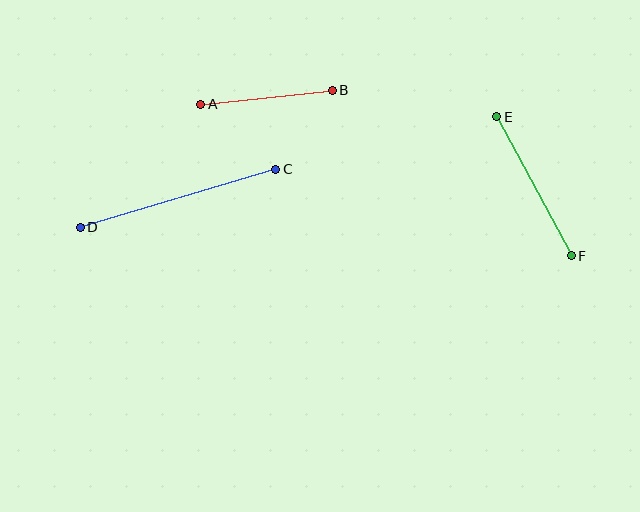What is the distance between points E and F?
The distance is approximately 158 pixels.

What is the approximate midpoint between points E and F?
The midpoint is at approximately (534, 186) pixels.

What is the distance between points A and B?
The distance is approximately 132 pixels.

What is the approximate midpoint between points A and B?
The midpoint is at approximately (267, 97) pixels.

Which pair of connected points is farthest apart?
Points C and D are farthest apart.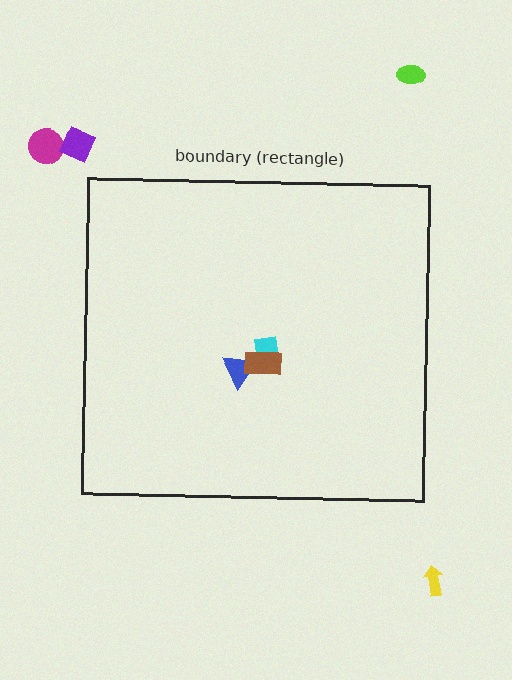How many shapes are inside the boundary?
3 inside, 4 outside.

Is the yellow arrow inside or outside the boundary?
Outside.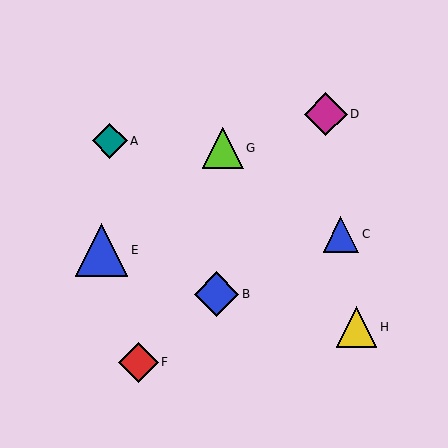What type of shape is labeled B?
Shape B is a blue diamond.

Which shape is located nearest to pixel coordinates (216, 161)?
The lime triangle (labeled G) at (223, 148) is nearest to that location.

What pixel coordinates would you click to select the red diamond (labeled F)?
Click at (138, 362) to select the red diamond F.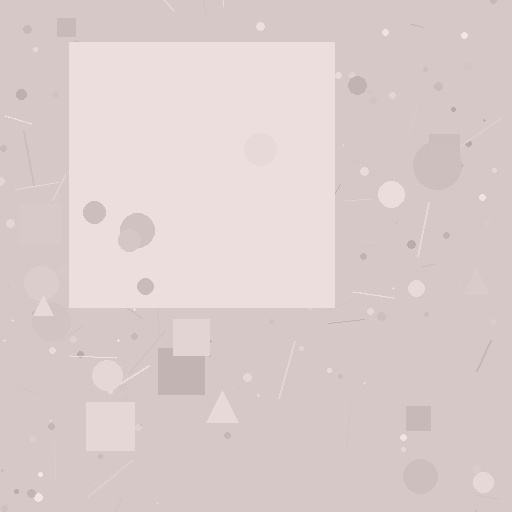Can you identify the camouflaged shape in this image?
The camouflaged shape is a square.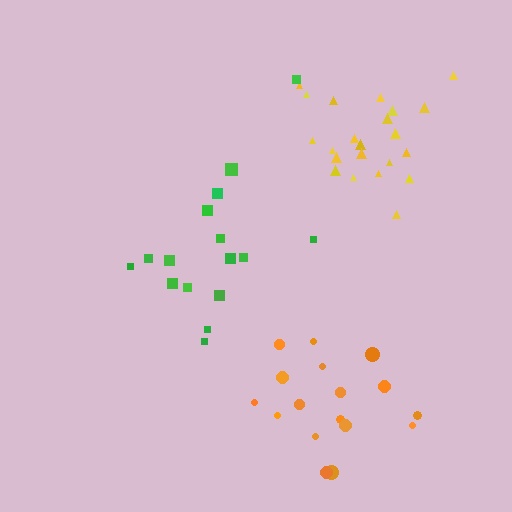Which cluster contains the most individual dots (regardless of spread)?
Yellow (22).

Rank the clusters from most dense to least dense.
yellow, orange, green.